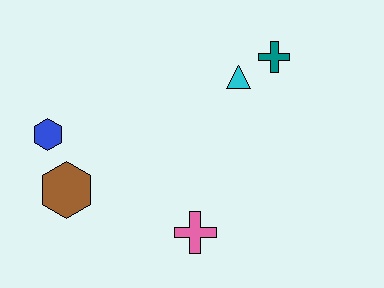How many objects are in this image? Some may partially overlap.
There are 5 objects.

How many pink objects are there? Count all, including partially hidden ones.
There is 1 pink object.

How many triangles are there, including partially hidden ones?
There is 1 triangle.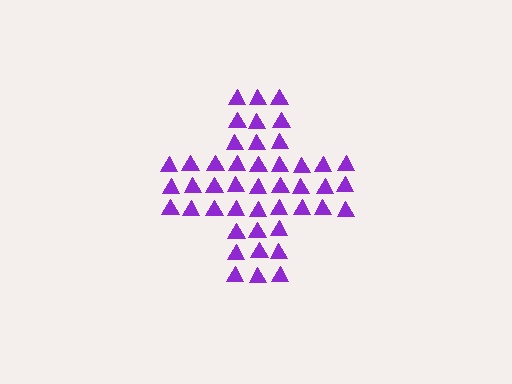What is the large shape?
The large shape is a cross.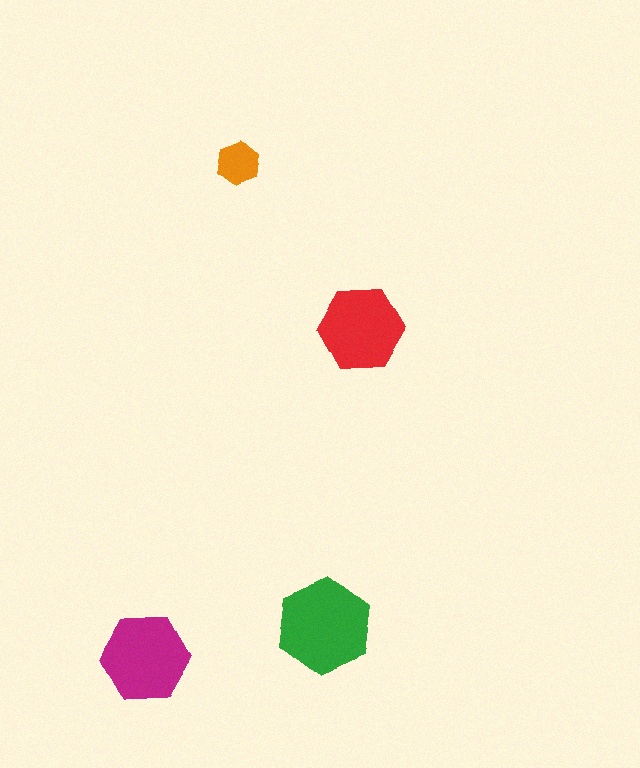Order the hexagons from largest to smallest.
the green one, the magenta one, the red one, the orange one.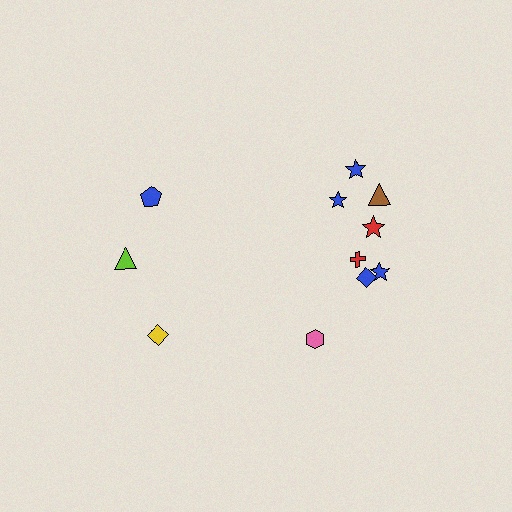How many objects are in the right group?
There are 8 objects.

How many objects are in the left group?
There are 3 objects.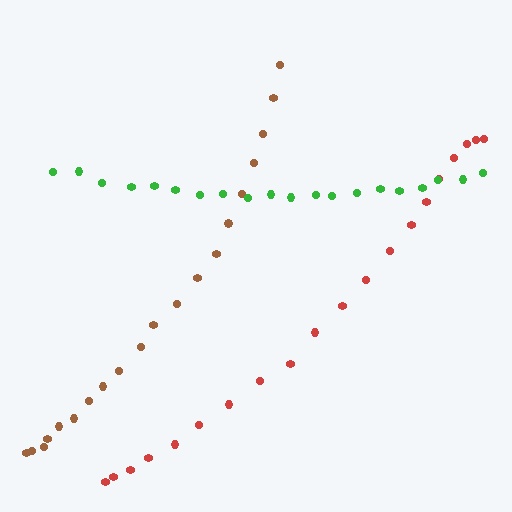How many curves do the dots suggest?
There are 3 distinct paths.